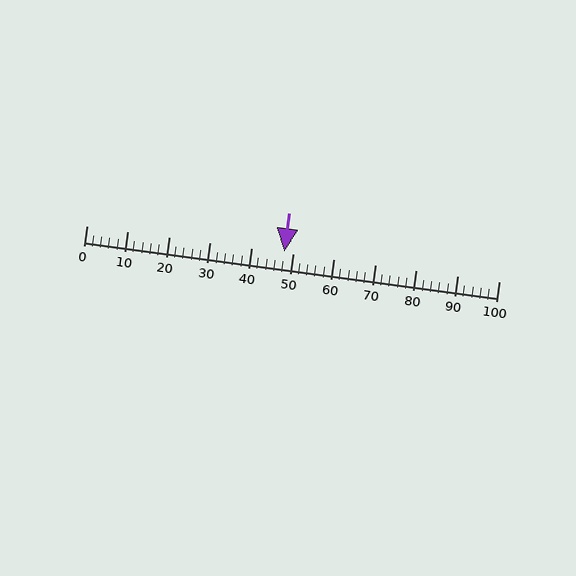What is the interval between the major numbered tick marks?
The major tick marks are spaced 10 units apart.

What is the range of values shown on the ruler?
The ruler shows values from 0 to 100.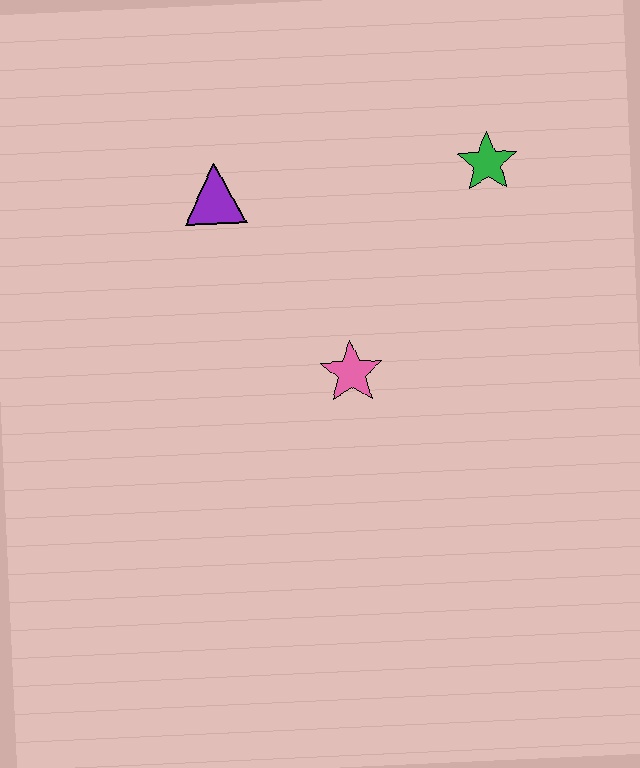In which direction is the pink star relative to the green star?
The pink star is below the green star.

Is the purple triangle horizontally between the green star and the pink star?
No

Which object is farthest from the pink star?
The green star is farthest from the pink star.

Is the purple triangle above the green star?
No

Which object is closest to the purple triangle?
The pink star is closest to the purple triangle.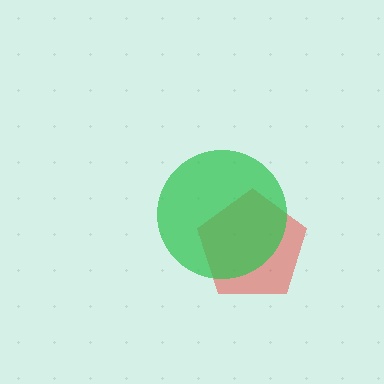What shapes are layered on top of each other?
The layered shapes are: a red pentagon, a green circle.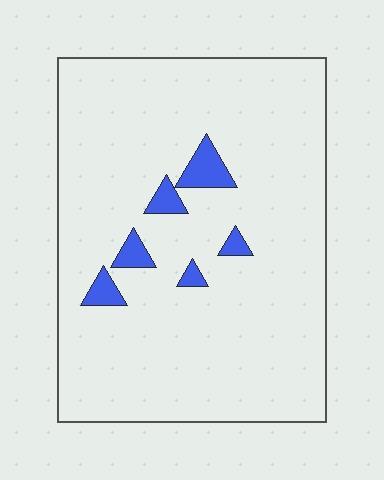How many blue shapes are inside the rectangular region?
6.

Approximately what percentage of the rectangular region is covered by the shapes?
Approximately 5%.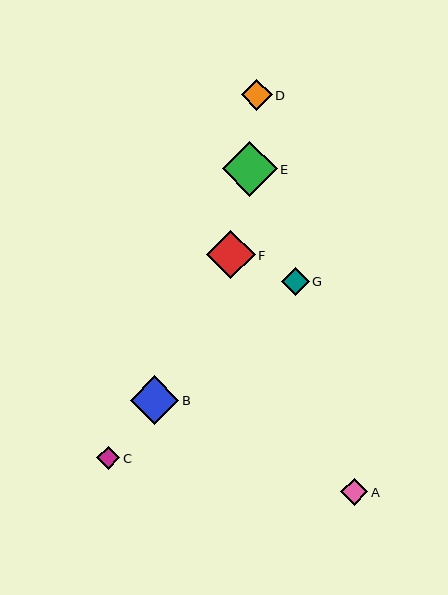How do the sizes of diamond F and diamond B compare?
Diamond F and diamond B are approximately the same size.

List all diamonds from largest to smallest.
From largest to smallest: E, F, B, D, G, A, C.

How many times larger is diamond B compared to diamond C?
Diamond B is approximately 2.1 times the size of diamond C.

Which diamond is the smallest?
Diamond C is the smallest with a size of approximately 23 pixels.